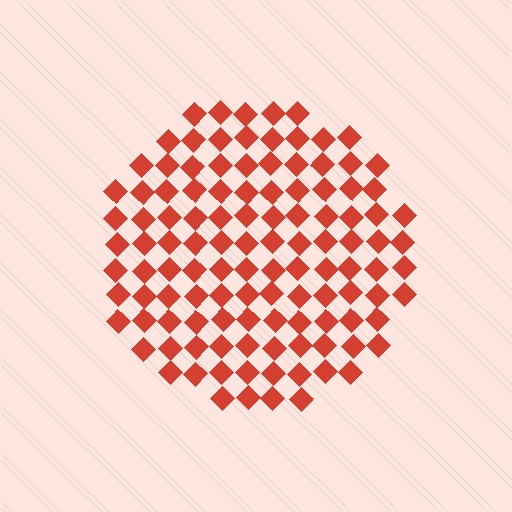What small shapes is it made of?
It is made of small diamonds.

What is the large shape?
The large shape is a circle.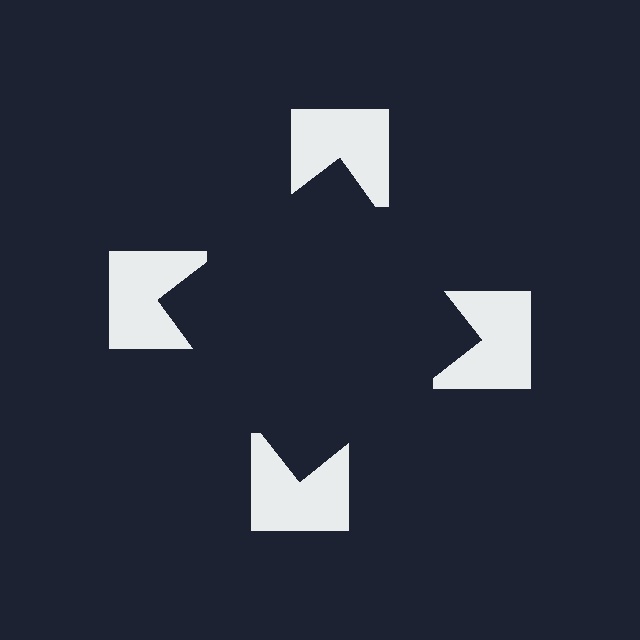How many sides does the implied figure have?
4 sides.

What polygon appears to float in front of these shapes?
An illusory square — its edges are inferred from the aligned wedge cuts in the notched squares, not physically drawn.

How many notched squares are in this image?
There are 4 — one at each vertex of the illusory square.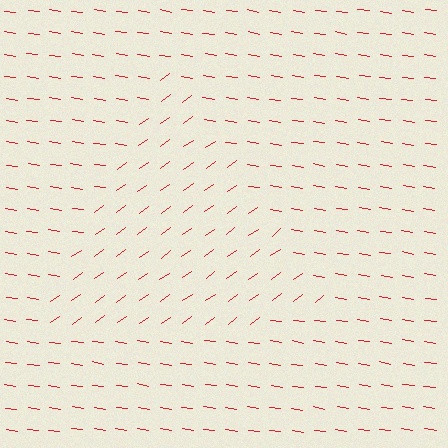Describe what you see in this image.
The image is filled with small red line segments. A triangle region in the image has lines oriented differently from the surrounding lines, creating a visible texture boundary.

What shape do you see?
I see a triangle.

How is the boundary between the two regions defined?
The boundary is defined purely by a change in line orientation (approximately 45 degrees difference). All lines are the same color and thickness.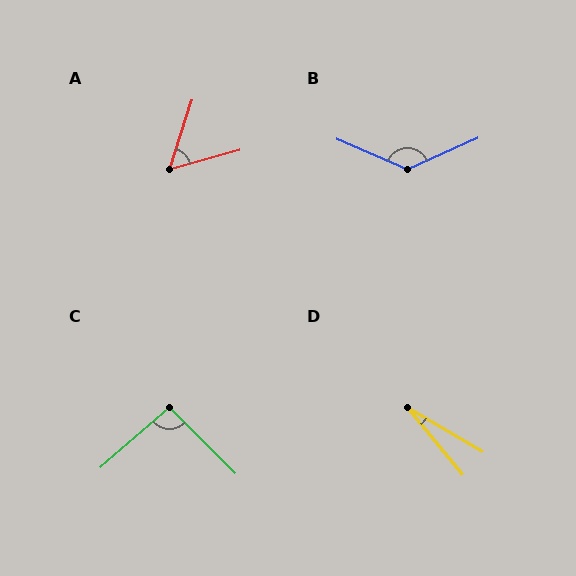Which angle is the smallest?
D, at approximately 21 degrees.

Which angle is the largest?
B, at approximately 133 degrees.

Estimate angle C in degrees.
Approximately 94 degrees.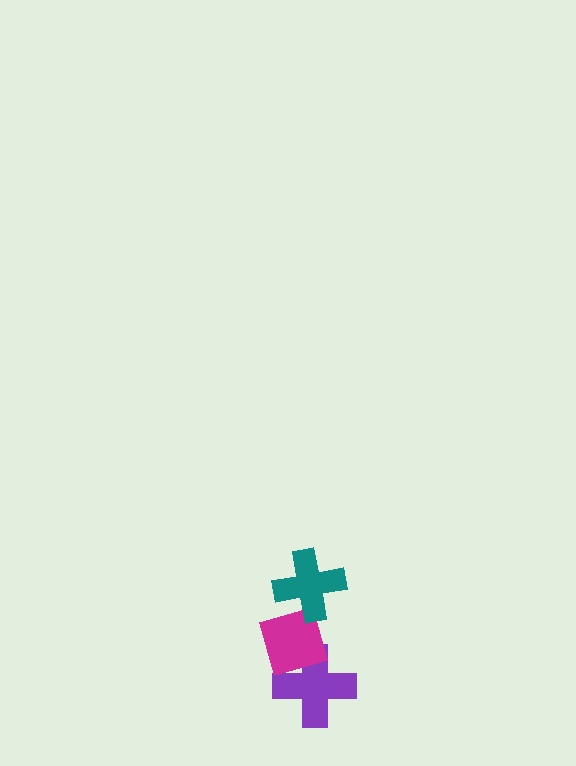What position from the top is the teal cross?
The teal cross is 1st from the top.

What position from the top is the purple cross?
The purple cross is 3rd from the top.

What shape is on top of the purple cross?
The magenta diamond is on top of the purple cross.